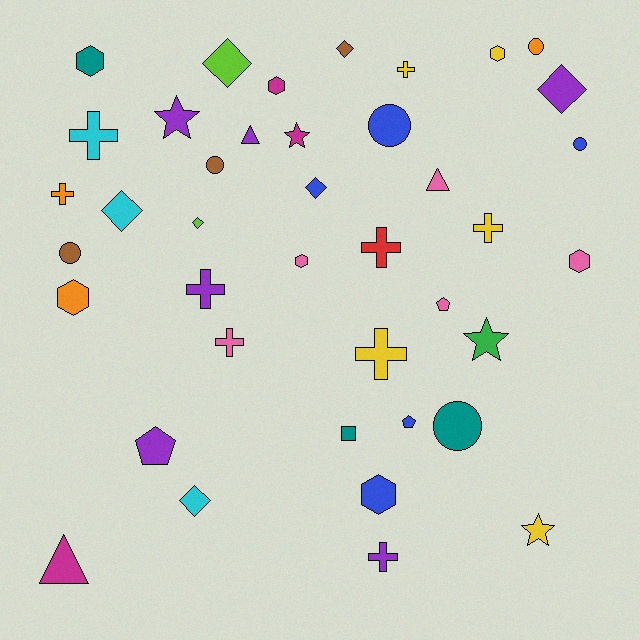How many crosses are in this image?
There are 9 crosses.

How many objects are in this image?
There are 40 objects.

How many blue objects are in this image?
There are 5 blue objects.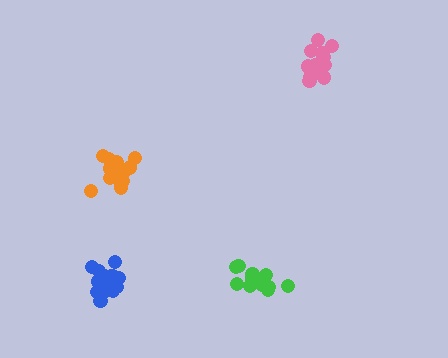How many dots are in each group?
Group 1: 13 dots, Group 2: 14 dots, Group 3: 14 dots, Group 4: 15 dots (56 total).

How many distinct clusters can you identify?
There are 4 distinct clusters.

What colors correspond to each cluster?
The clusters are colored: green, orange, pink, blue.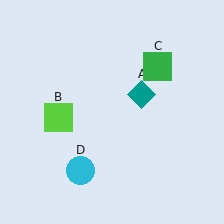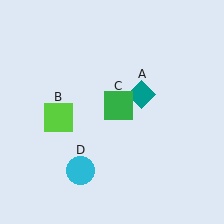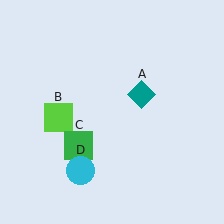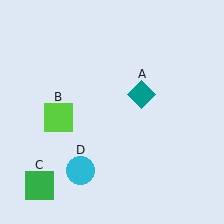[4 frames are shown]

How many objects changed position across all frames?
1 object changed position: green square (object C).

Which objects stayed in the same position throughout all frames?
Teal diamond (object A) and lime square (object B) and cyan circle (object D) remained stationary.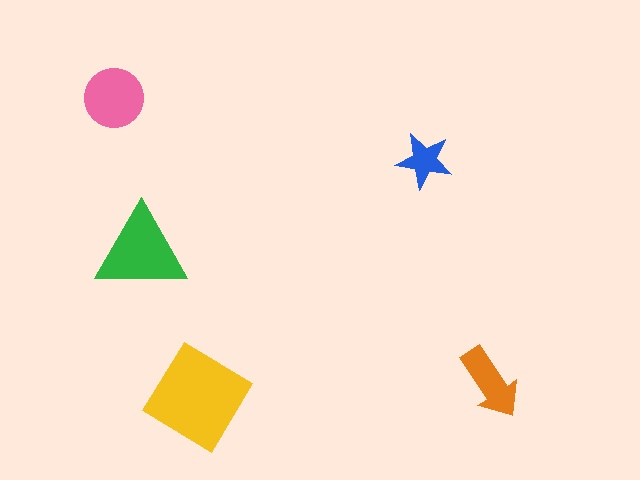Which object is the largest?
The yellow diamond.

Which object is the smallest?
The blue star.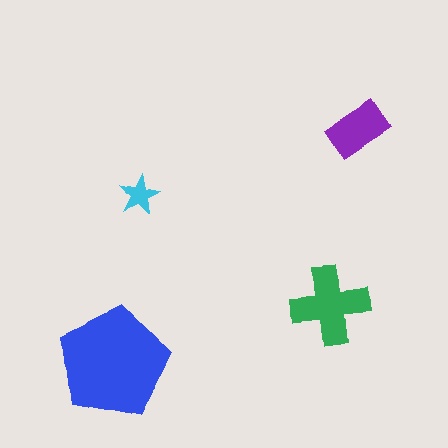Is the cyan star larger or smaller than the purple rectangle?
Smaller.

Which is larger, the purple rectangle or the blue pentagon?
The blue pentagon.